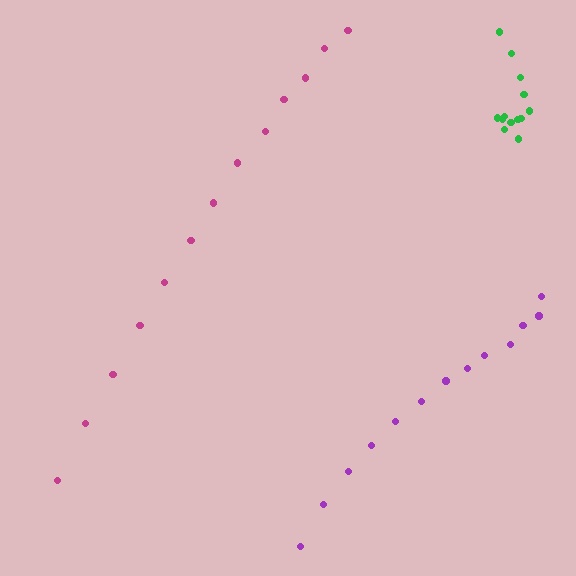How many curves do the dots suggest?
There are 3 distinct paths.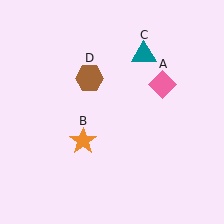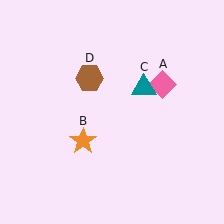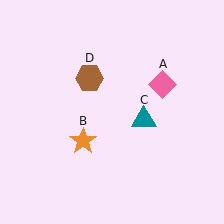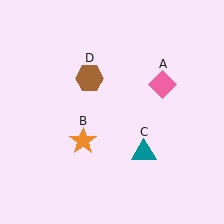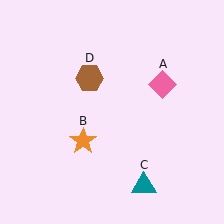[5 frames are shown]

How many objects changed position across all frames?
1 object changed position: teal triangle (object C).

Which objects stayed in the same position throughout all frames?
Pink diamond (object A) and orange star (object B) and brown hexagon (object D) remained stationary.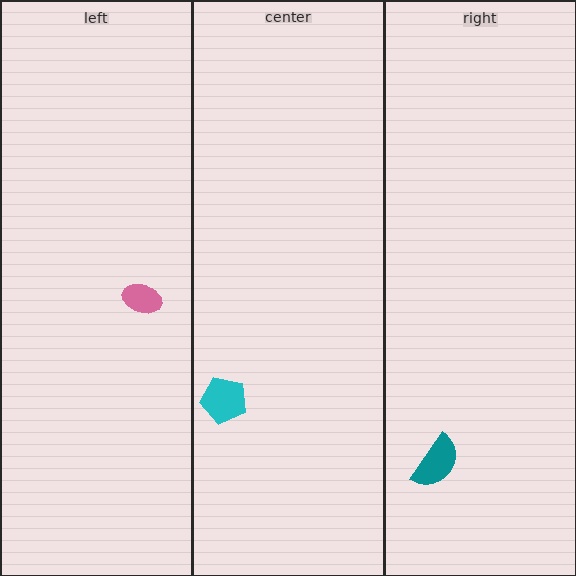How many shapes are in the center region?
1.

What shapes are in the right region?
The teal semicircle.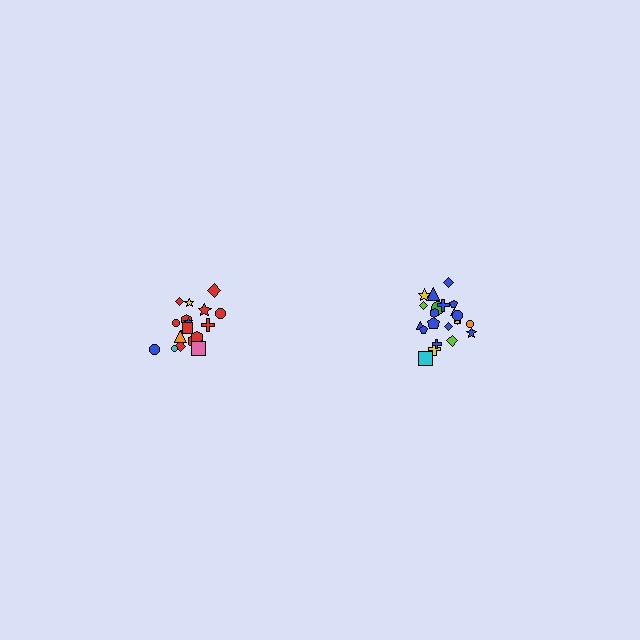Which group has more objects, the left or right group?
The right group.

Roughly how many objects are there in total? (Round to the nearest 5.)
Roughly 40 objects in total.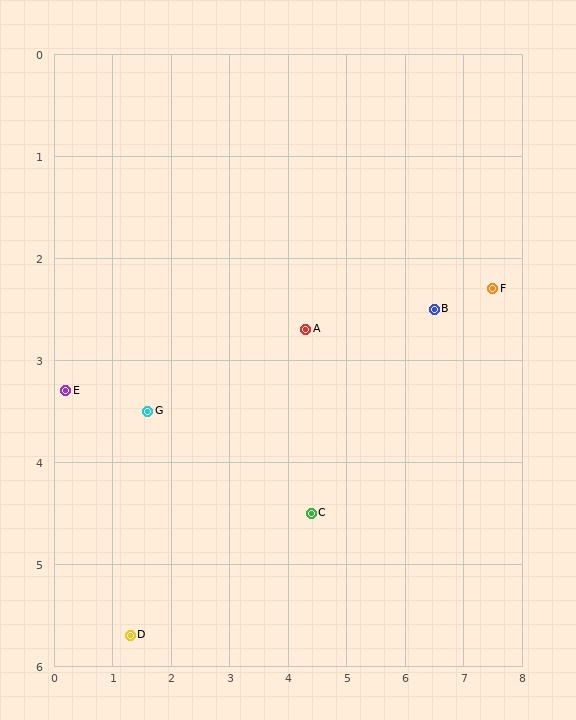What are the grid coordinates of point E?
Point E is at approximately (0.2, 3.3).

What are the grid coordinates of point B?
Point B is at approximately (6.5, 2.5).